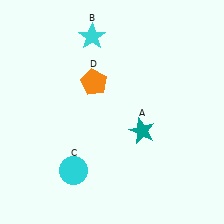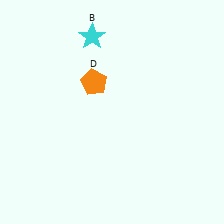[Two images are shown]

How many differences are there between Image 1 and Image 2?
There are 2 differences between the two images.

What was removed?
The teal star (A), the cyan circle (C) were removed in Image 2.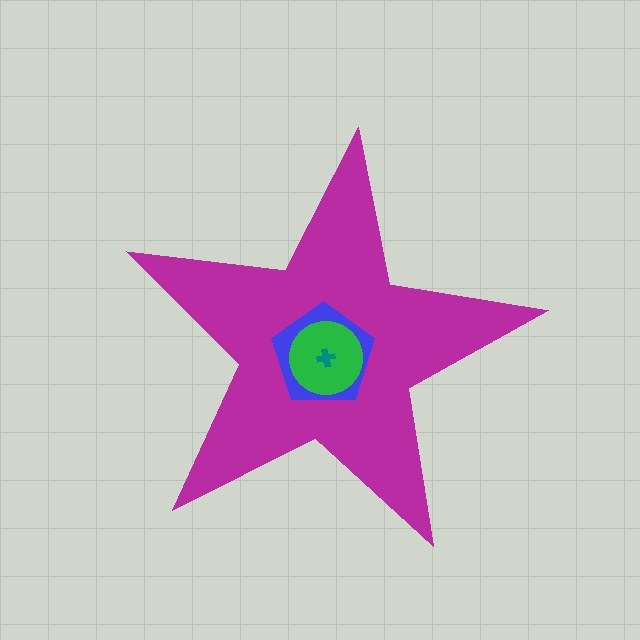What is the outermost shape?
The magenta star.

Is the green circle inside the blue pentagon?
Yes.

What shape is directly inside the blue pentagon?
The green circle.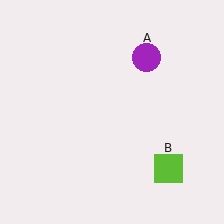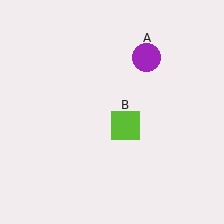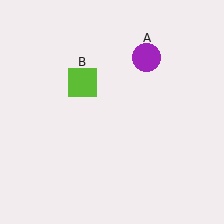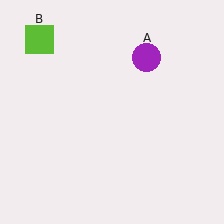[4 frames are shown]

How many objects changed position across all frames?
1 object changed position: lime square (object B).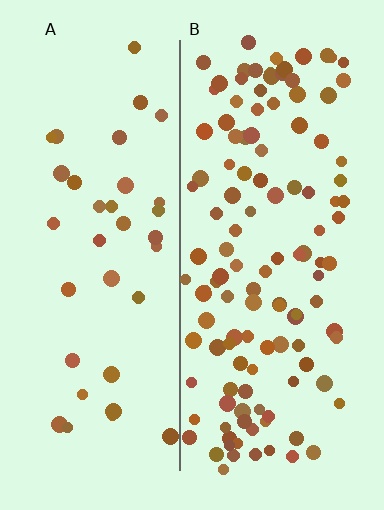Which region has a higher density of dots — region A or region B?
B (the right).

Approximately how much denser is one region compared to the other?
Approximately 3.3× — region B over region A.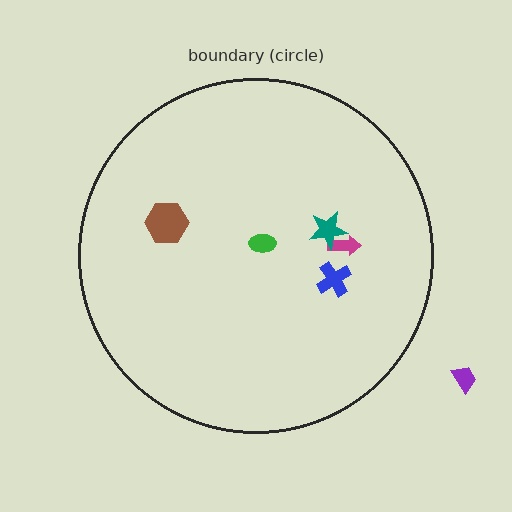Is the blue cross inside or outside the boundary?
Inside.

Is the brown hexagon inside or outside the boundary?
Inside.